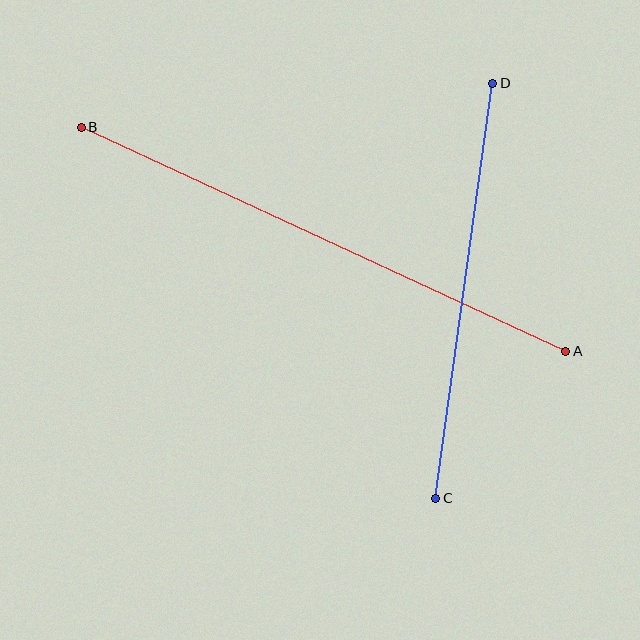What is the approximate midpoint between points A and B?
The midpoint is at approximately (323, 239) pixels.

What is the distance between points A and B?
The distance is approximately 533 pixels.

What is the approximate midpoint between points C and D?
The midpoint is at approximately (464, 291) pixels.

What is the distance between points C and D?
The distance is approximately 419 pixels.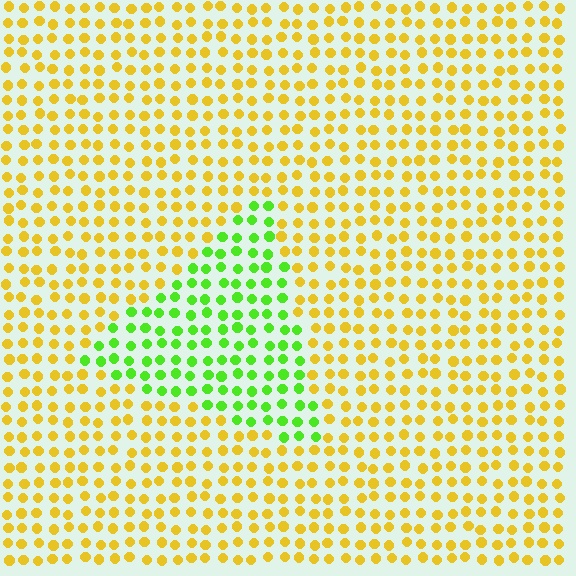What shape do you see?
I see a triangle.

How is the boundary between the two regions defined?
The boundary is defined purely by a slight shift in hue (about 58 degrees). Spacing, size, and orientation are identical on both sides.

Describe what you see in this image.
The image is filled with small yellow elements in a uniform arrangement. A triangle-shaped region is visible where the elements are tinted to a slightly different hue, forming a subtle color boundary.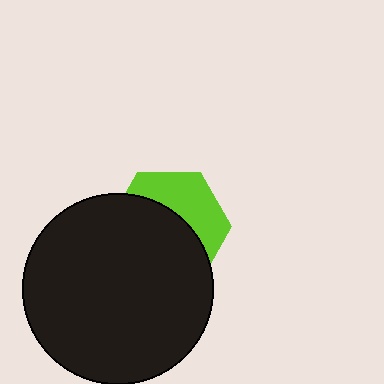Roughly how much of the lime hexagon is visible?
A small part of it is visible (roughly 40%).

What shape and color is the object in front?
The object in front is a black circle.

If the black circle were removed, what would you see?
You would see the complete lime hexagon.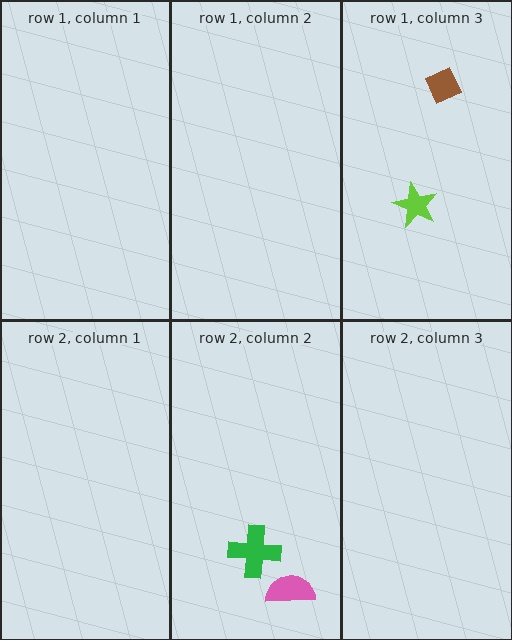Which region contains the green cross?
The row 2, column 2 region.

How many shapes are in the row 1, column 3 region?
2.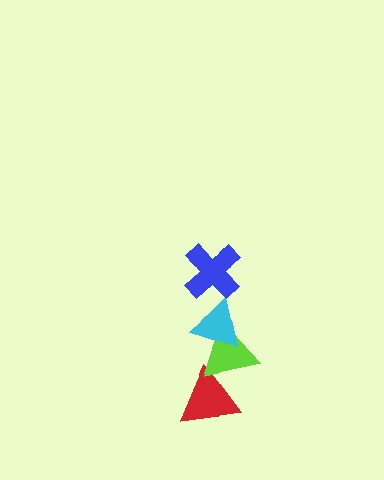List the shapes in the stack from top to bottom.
From top to bottom: the blue cross, the cyan triangle, the lime triangle, the red triangle.